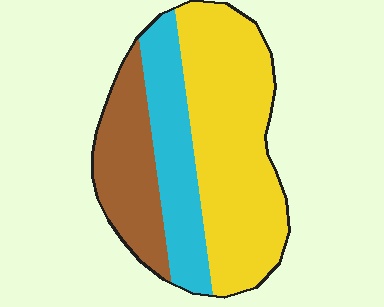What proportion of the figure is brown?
Brown covers around 25% of the figure.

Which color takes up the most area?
Yellow, at roughly 50%.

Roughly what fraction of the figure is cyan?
Cyan covers roughly 25% of the figure.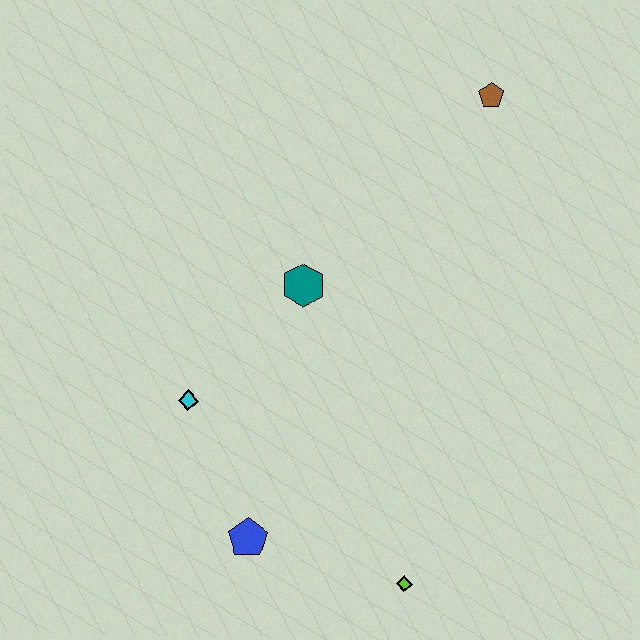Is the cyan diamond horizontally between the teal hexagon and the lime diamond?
No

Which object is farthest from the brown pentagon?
The blue pentagon is farthest from the brown pentagon.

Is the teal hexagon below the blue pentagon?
No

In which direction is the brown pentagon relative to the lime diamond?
The brown pentagon is above the lime diamond.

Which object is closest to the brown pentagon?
The teal hexagon is closest to the brown pentagon.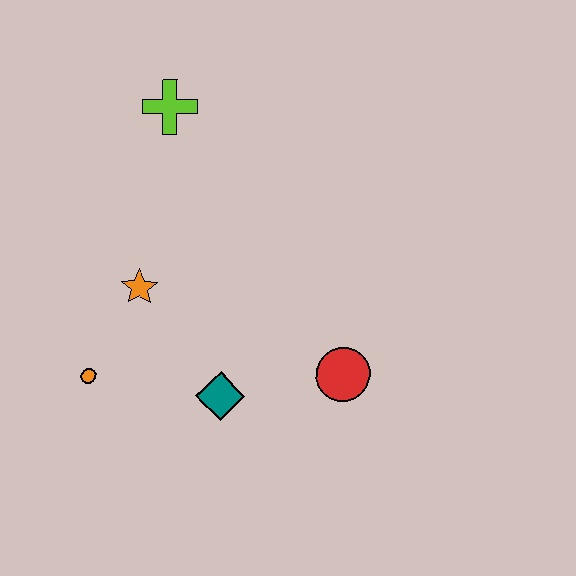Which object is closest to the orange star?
The orange circle is closest to the orange star.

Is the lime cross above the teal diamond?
Yes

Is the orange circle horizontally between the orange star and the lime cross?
No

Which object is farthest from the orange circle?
The lime cross is farthest from the orange circle.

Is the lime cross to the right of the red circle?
No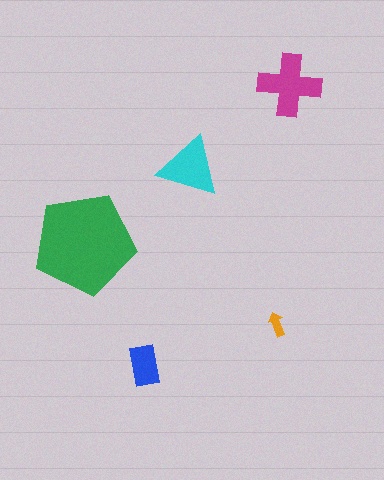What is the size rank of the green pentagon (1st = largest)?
1st.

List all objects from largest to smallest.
The green pentagon, the magenta cross, the cyan triangle, the blue rectangle, the orange arrow.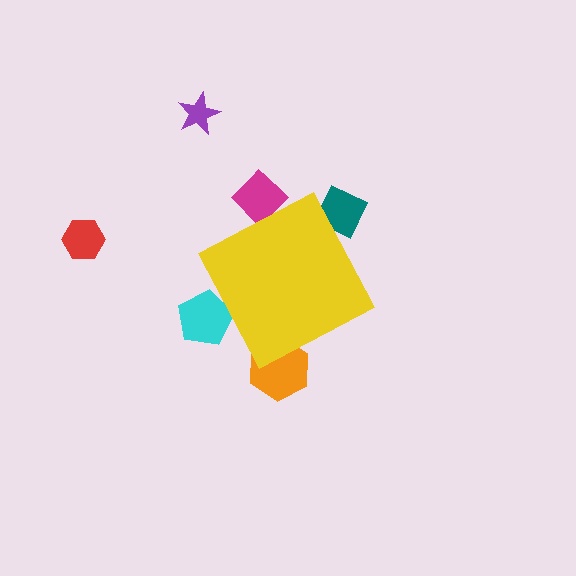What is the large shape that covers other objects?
A yellow diamond.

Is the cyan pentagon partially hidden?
Yes, the cyan pentagon is partially hidden behind the yellow diamond.